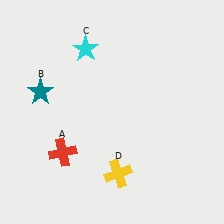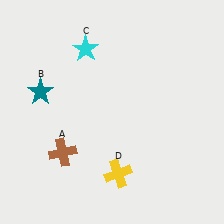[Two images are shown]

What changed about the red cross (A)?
In Image 1, A is red. In Image 2, it changed to brown.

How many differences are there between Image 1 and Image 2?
There is 1 difference between the two images.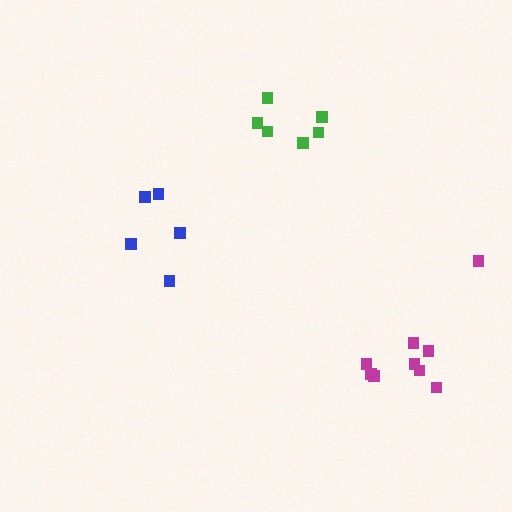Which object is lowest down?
The magenta cluster is bottommost.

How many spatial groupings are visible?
There are 3 spatial groupings.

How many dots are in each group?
Group 1: 5 dots, Group 2: 6 dots, Group 3: 9 dots (20 total).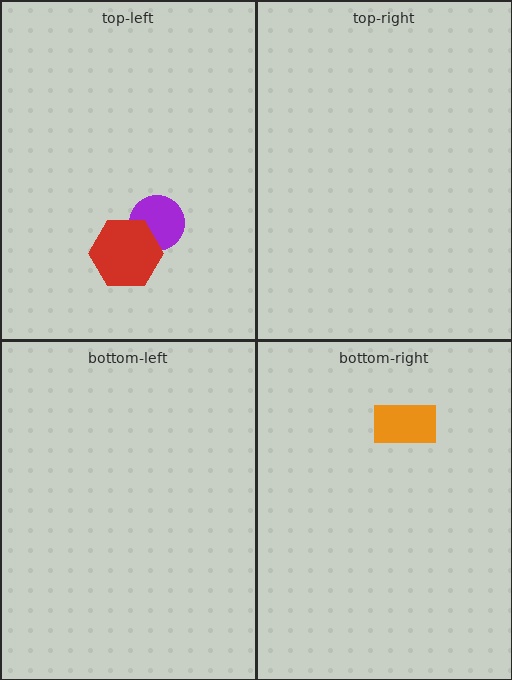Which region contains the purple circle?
The top-left region.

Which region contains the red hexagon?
The top-left region.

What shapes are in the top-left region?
The purple circle, the red hexagon.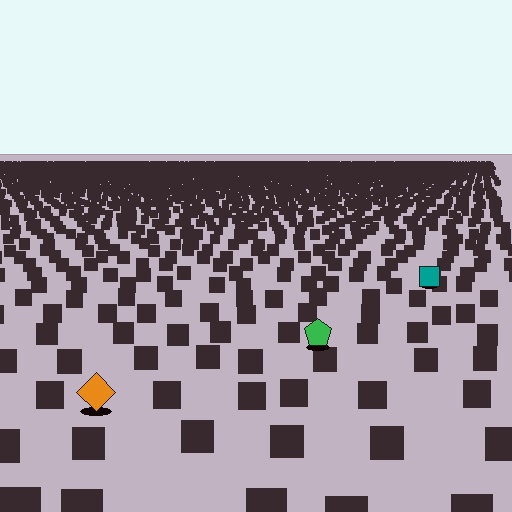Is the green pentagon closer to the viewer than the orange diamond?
No. The orange diamond is closer — you can tell from the texture gradient: the ground texture is coarser near it.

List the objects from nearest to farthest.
From nearest to farthest: the orange diamond, the green pentagon, the teal square.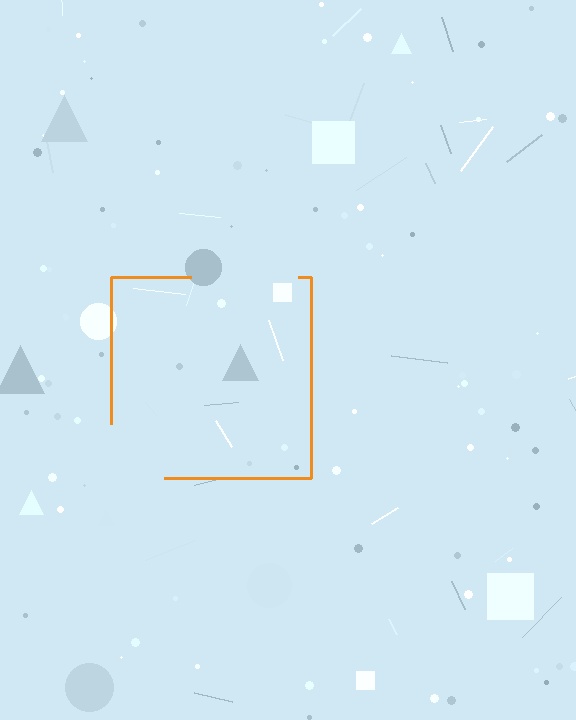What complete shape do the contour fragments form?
The contour fragments form a square.